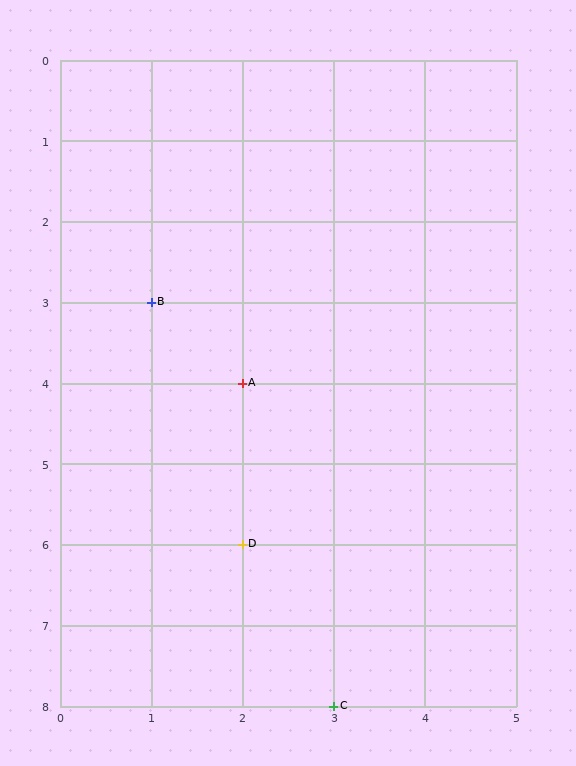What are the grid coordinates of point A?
Point A is at grid coordinates (2, 4).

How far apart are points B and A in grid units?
Points B and A are 1 column and 1 row apart (about 1.4 grid units diagonally).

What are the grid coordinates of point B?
Point B is at grid coordinates (1, 3).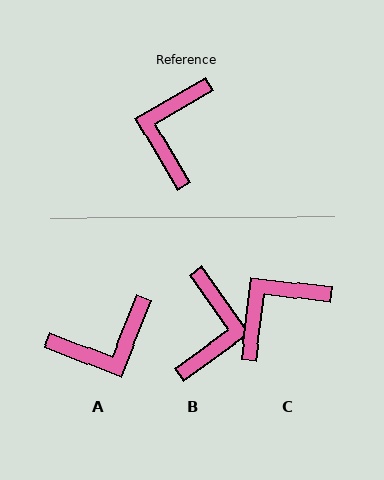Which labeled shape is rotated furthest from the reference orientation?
B, about 175 degrees away.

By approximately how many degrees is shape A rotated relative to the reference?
Approximately 127 degrees counter-clockwise.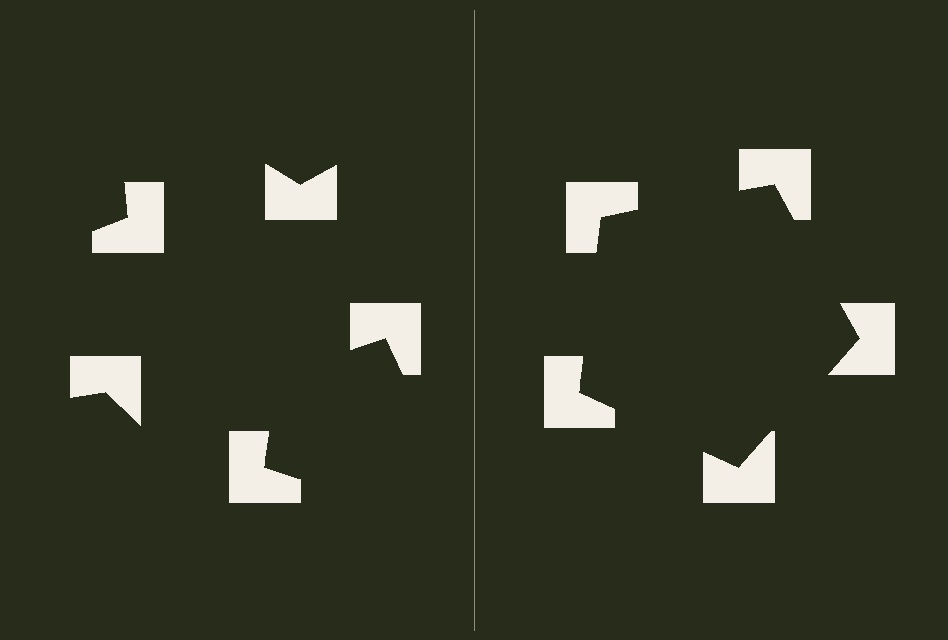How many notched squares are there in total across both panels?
10 — 5 on each side.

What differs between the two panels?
The notched squares are positioned identically on both sides; only the wedge orientations differ. On the right they align to a pentagon; on the left they are misaligned.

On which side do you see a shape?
An illusory pentagon appears on the right side. On the left side the wedge cuts are rotated, so no coherent shape forms.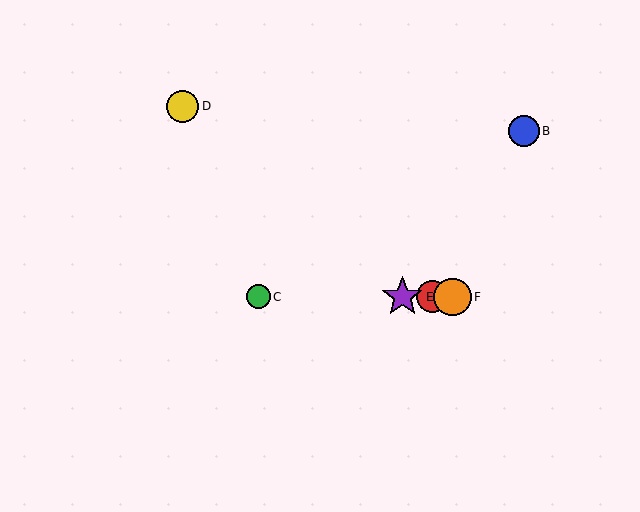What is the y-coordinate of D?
Object D is at y≈106.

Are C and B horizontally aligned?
No, C is at y≈297 and B is at y≈131.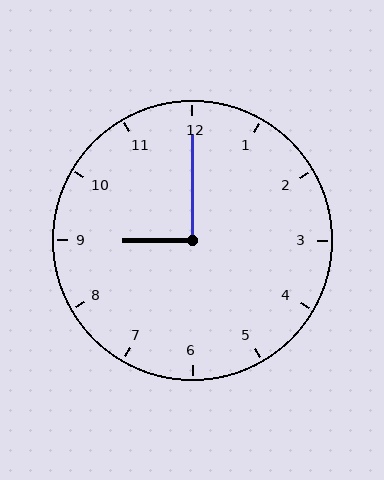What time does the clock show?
9:00.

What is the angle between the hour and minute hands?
Approximately 90 degrees.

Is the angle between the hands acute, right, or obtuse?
It is right.